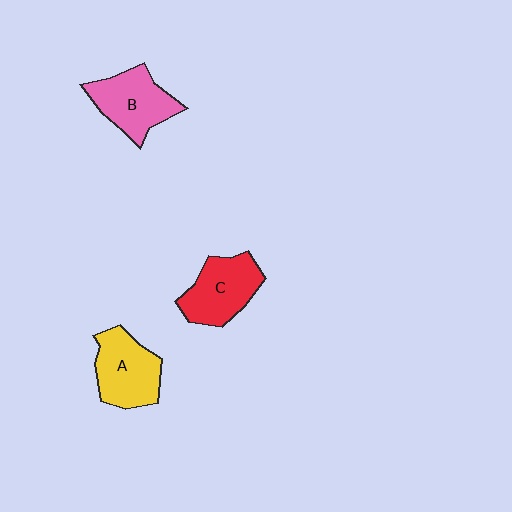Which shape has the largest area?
Shape A (yellow).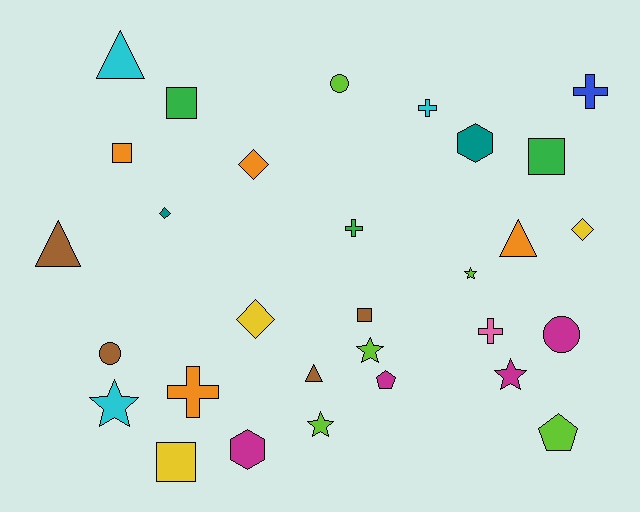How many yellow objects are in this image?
There are 3 yellow objects.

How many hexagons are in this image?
There are 2 hexagons.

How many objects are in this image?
There are 30 objects.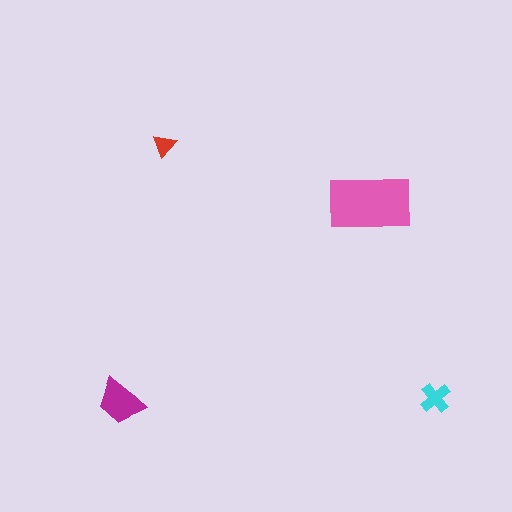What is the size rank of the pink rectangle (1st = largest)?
1st.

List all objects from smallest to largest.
The red triangle, the cyan cross, the magenta trapezoid, the pink rectangle.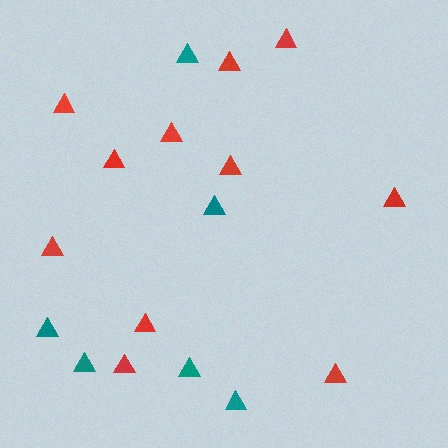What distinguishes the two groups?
There are 2 groups: one group of red triangles (11) and one group of teal triangles (6).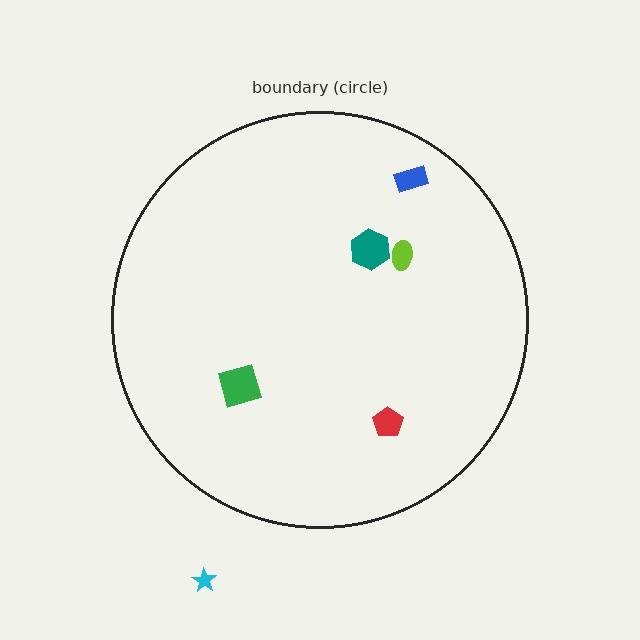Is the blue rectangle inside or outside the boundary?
Inside.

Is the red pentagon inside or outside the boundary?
Inside.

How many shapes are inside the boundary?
5 inside, 1 outside.